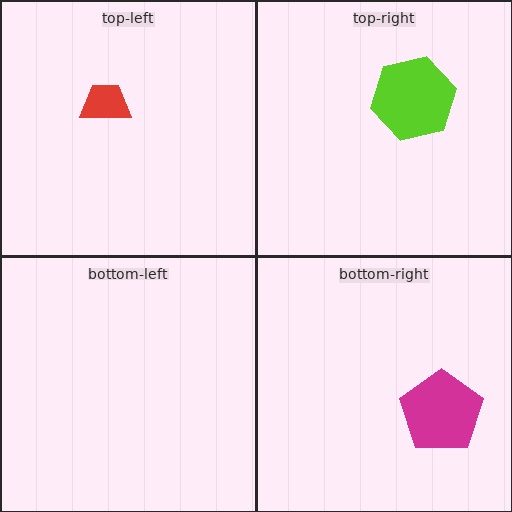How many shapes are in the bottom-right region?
1.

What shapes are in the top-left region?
The red trapezoid.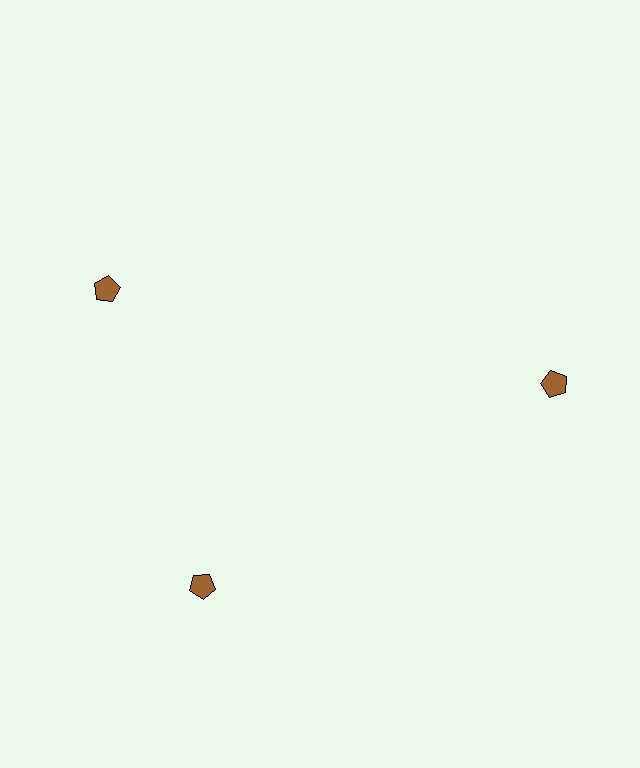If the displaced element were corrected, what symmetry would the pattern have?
It would have 3-fold rotational symmetry — the pattern would map onto itself every 120 degrees.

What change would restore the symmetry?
The symmetry would be restored by rotating it back into even spacing with its neighbors so that all 3 pentagons sit at equal angles and equal distance from the center.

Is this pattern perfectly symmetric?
No. The 3 brown pentagons are arranged in a ring, but one element near the 11 o'clock position is rotated out of alignment along the ring, breaking the 3-fold rotational symmetry.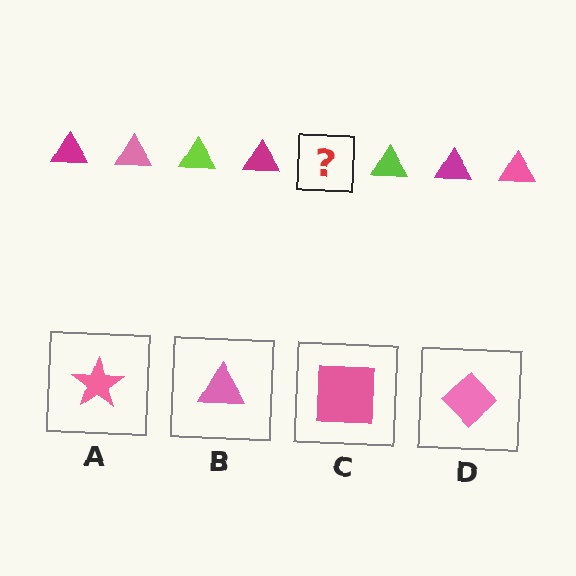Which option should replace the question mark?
Option B.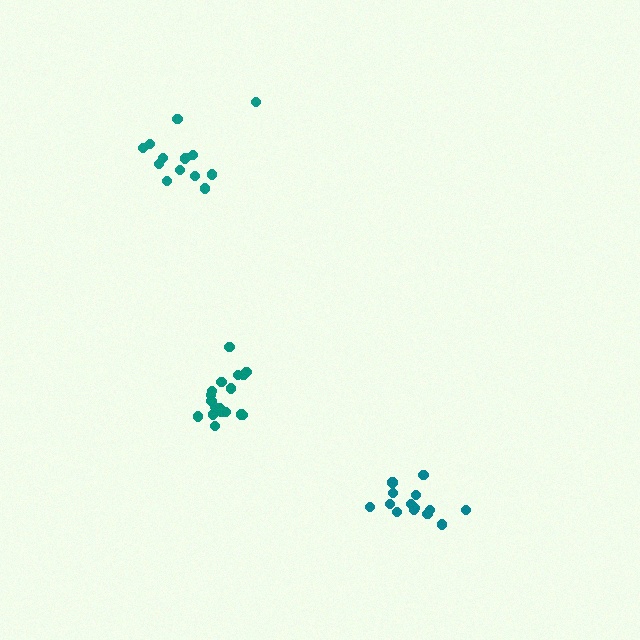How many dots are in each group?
Group 1: 14 dots, Group 2: 18 dots, Group 3: 14 dots (46 total).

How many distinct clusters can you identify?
There are 3 distinct clusters.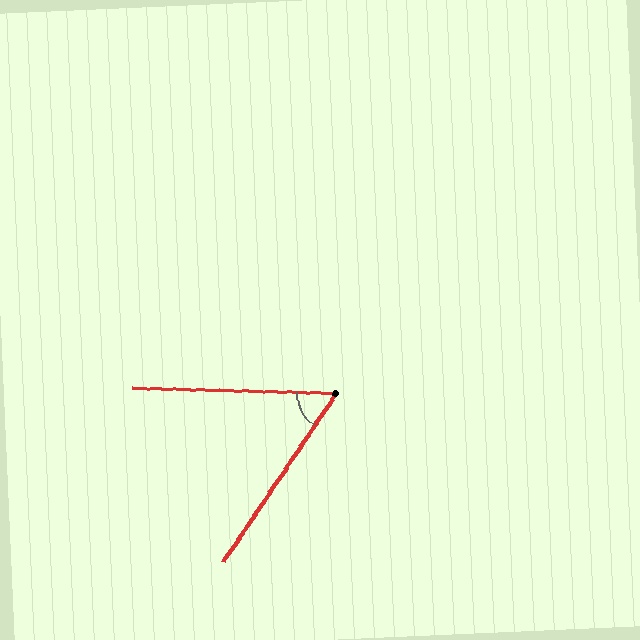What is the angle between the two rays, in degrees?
Approximately 58 degrees.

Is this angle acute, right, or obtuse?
It is acute.